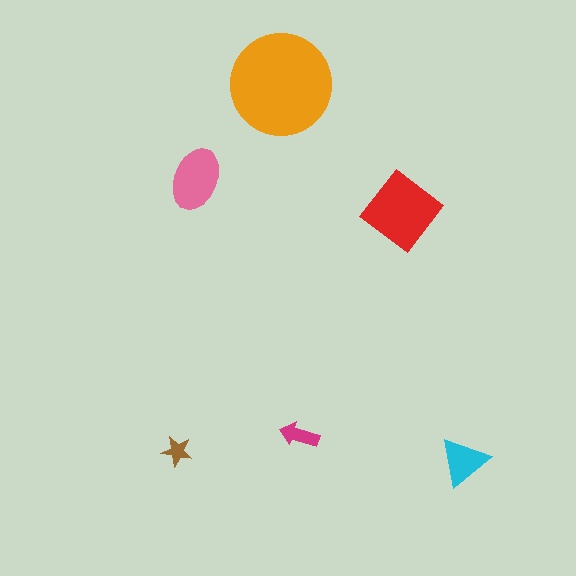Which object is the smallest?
The brown star.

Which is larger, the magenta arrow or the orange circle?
The orange circle.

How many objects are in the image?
There are 6 objects in the image.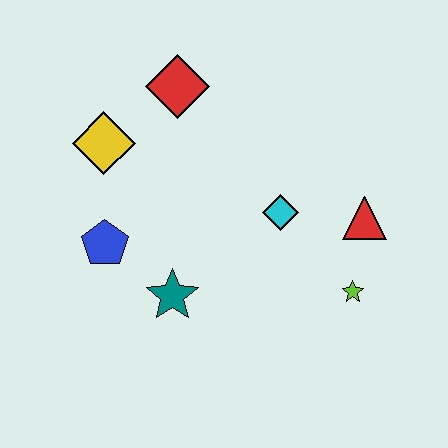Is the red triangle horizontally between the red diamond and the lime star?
No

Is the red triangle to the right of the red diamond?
Yes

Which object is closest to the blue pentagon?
The teal star is closest to the blue pentagon.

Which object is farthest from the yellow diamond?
The lime star is farthest from the yellow diamond.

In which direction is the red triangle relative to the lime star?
The red triangle is above the lime star.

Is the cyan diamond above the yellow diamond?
No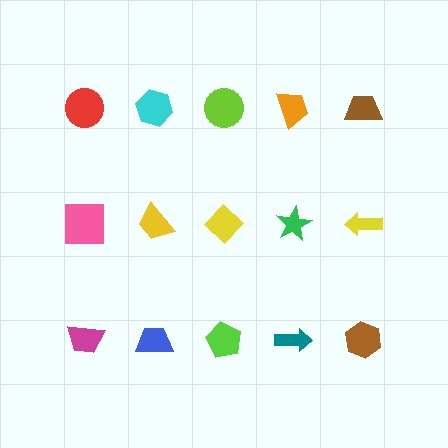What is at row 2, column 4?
A green star.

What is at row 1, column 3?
A lime circle.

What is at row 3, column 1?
A magenta trapezoid.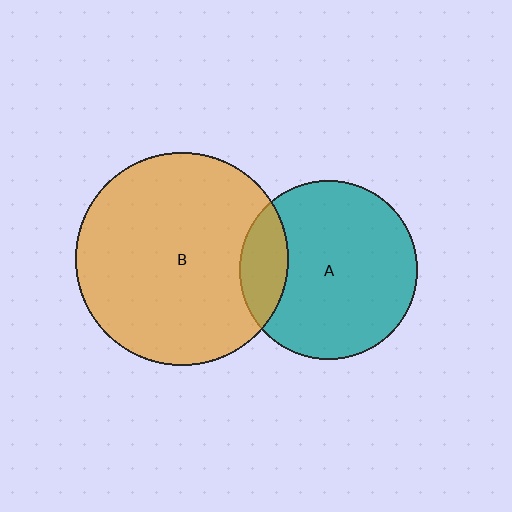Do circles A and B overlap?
Yes.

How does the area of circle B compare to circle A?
Approximately 1.4 times.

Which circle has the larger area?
Circle B (orange).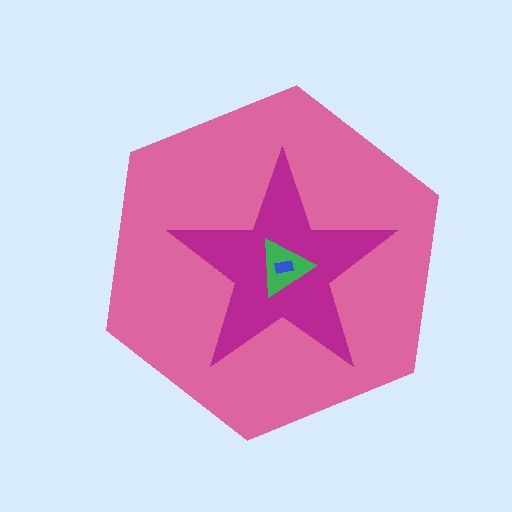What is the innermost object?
The blue rectangle.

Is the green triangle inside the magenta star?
Yes.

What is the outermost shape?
The pink hexagon.